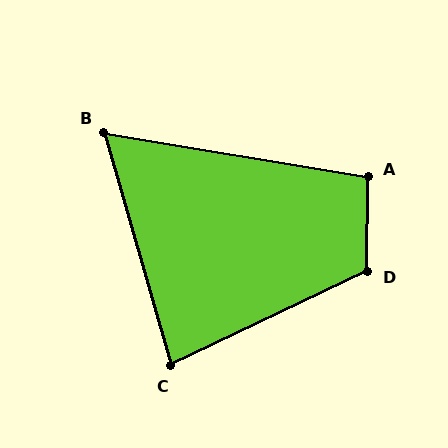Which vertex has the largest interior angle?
D, at approximately 116 degrees.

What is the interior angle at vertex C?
Approximately 81 degrees (acute).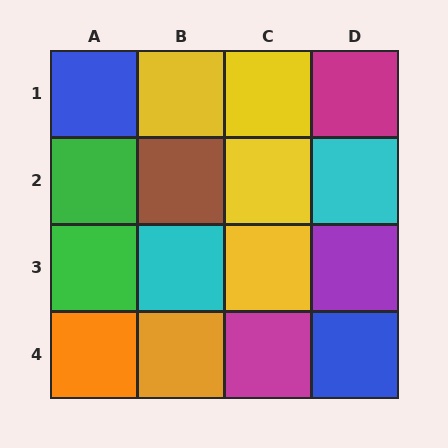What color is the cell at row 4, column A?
Orange.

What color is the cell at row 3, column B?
Cyan.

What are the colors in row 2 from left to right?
Green, brown, yellow, cyan.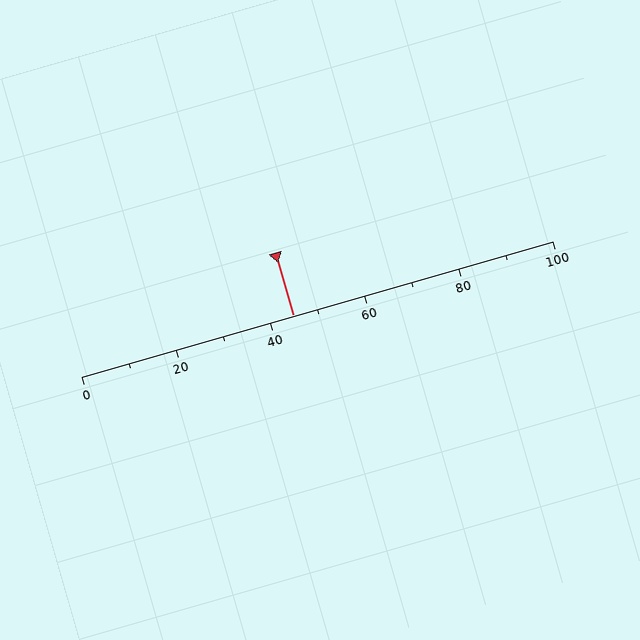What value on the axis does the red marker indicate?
The marker indicates approximately 45.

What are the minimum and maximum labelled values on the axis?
The axis runs from 0 to 100.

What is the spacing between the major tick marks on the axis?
The major ticks are spaced 20 apart.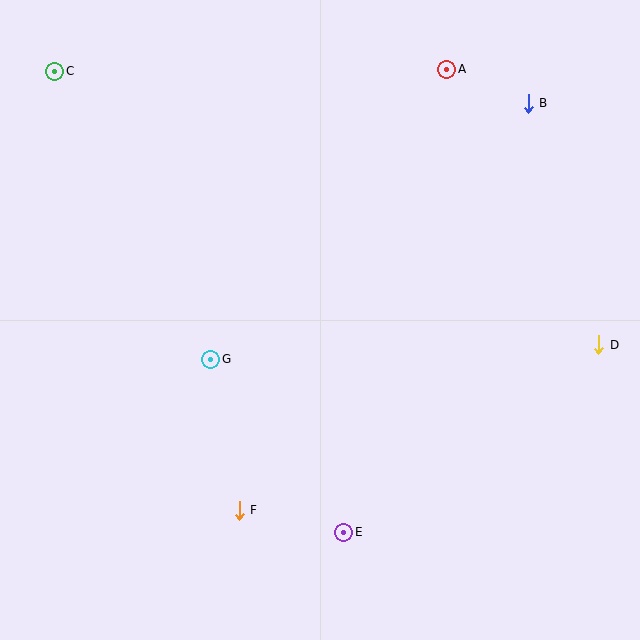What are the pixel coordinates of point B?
Point B is at (528, 103).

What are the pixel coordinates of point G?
Point G is at (211, 359).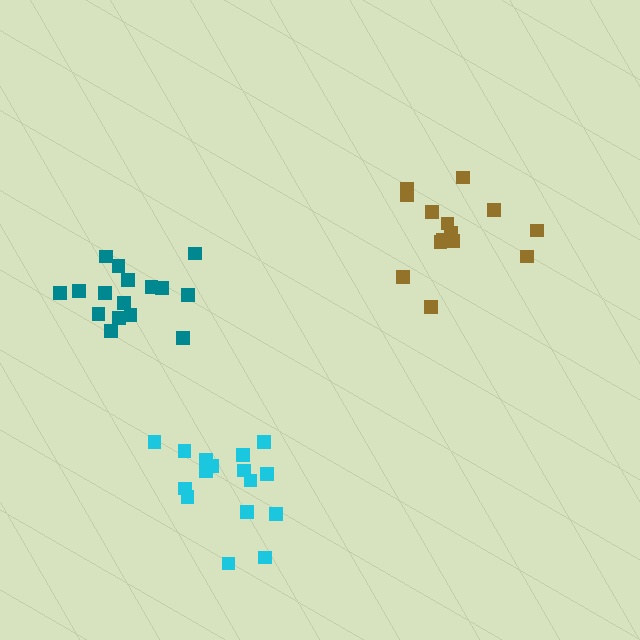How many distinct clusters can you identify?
There are 3 distinct clusters.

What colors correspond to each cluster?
The clusters are colored: brown, teal, cyan.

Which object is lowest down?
The cyan cluster is bottommost.